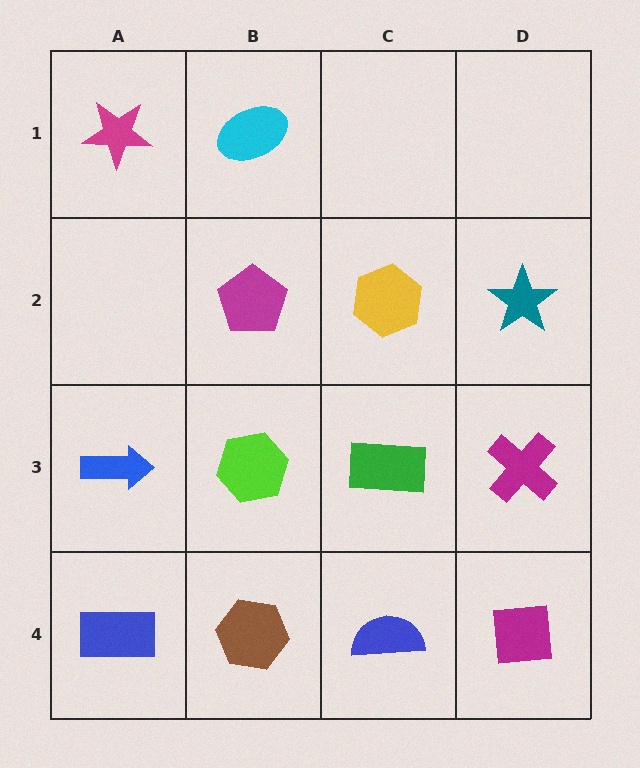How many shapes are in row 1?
2 shapes.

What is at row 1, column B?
A cyan ellipse.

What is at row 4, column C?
A blue semicircle.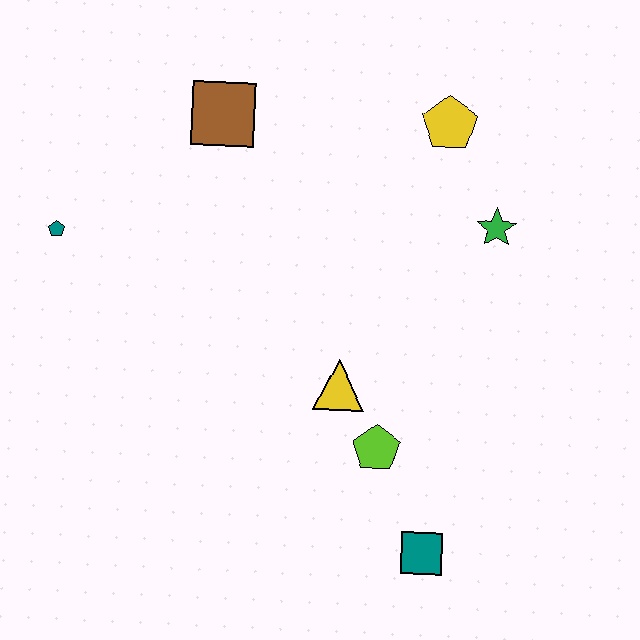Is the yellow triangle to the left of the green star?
Yes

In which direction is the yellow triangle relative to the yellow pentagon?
The yellow triangle is below the yellow pentagon.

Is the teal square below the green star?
Yes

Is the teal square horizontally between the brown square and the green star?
Yes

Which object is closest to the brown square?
The teal pentagon is closest to the brown square.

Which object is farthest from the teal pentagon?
The teal square is farthest from the teal pentagon.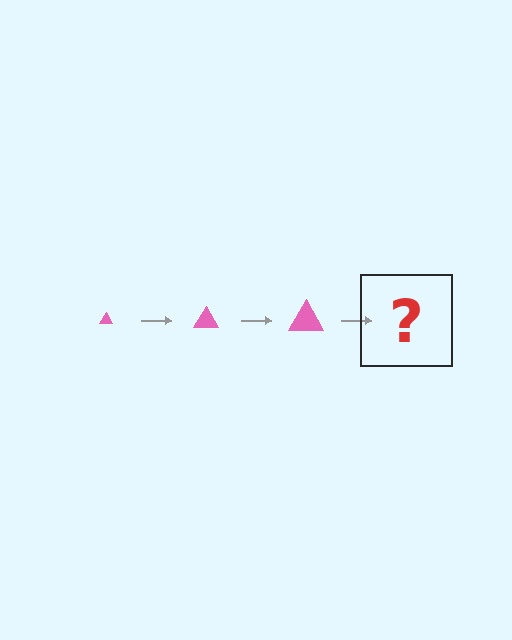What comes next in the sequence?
The next element should be a pink triangle, larger than the previous one.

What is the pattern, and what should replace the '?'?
The pattern is that the triangle gets progressively larger each step. The '?' should be a pink triangle, larger than the previous one.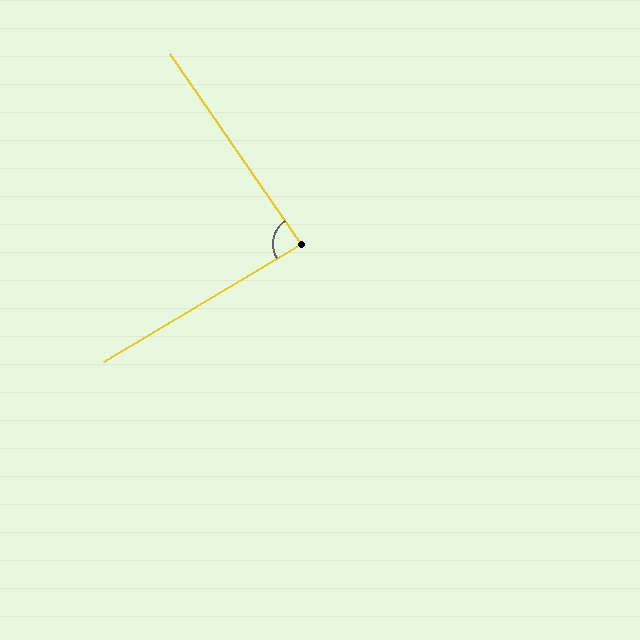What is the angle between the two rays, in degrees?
Approximately 86 degrees.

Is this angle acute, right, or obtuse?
It is approximately a right angle.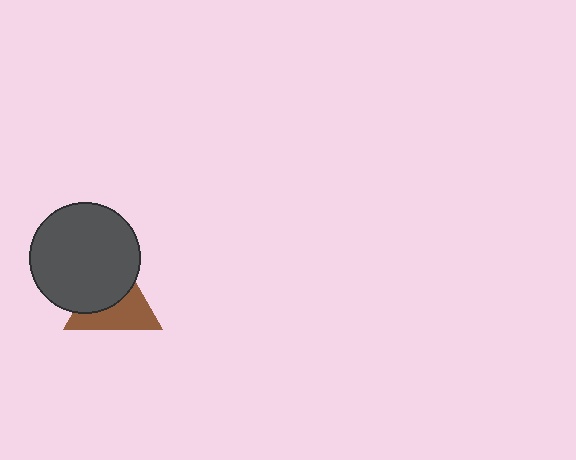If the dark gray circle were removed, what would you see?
You would see the complete brown triangle.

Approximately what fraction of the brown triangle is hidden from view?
Roughly 50% of the brown triangle is hidden behind the dark gray circle.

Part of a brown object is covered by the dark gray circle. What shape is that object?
It is a triangle.